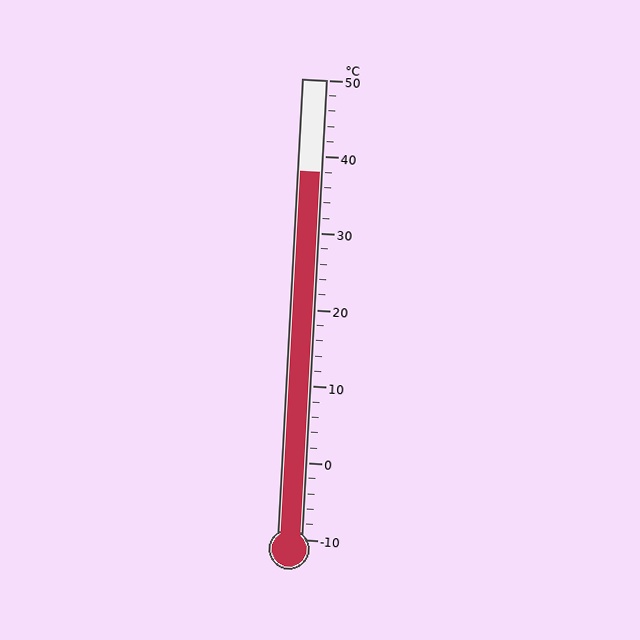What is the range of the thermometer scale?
The thermometer scale ranges from -10°C to 50°C.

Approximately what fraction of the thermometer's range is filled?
The thermometer is filled to approximately 80% of its range.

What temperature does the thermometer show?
The thermometer shows approximately 38°C.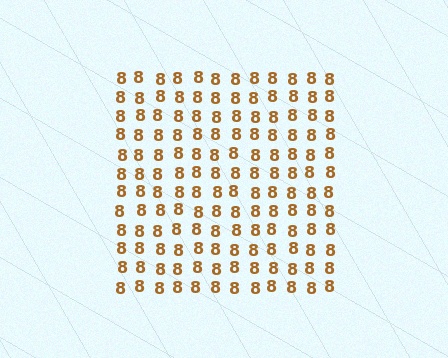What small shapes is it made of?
It is made of small digit 8's.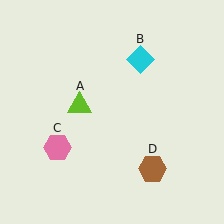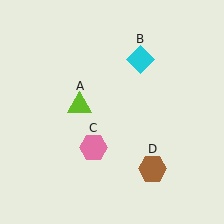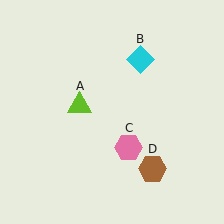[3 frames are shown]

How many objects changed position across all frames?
1 object changed position: pink hexagon (object C).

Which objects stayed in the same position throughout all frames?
Lime triangle (object A) and cyan diamond (object B) and brown hexagon (object D) remained stationary.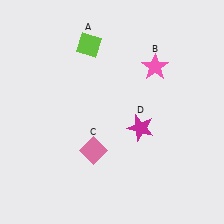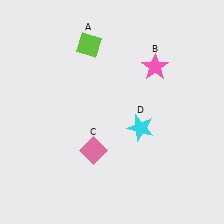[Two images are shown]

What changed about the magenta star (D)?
In Image 1, D is magenta. In Image 2, it changed to cyan.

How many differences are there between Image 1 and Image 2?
There is 1 difference between the two images.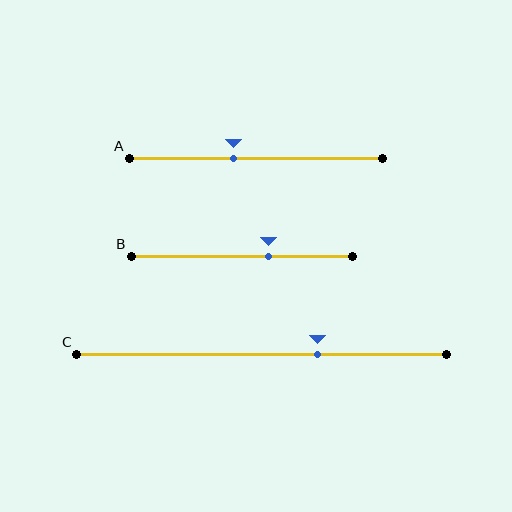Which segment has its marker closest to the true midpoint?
Segment A has its marker closest to the true midpoint.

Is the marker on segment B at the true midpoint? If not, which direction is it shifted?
No, the marker on segment B is shifted to the right by about 12% of the segment length.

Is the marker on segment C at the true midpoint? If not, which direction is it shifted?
No, the marker on segment C is shifted to the right by about 15% of the segment length.